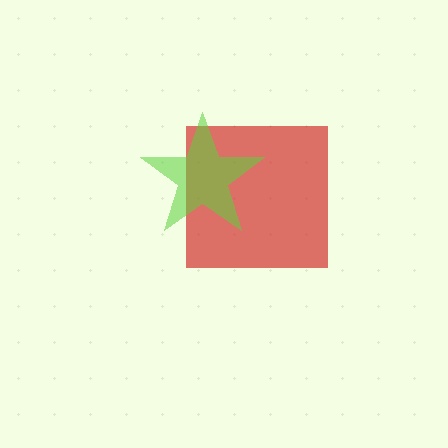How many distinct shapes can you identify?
There are 2 distinct shapes: a red square, a lime star.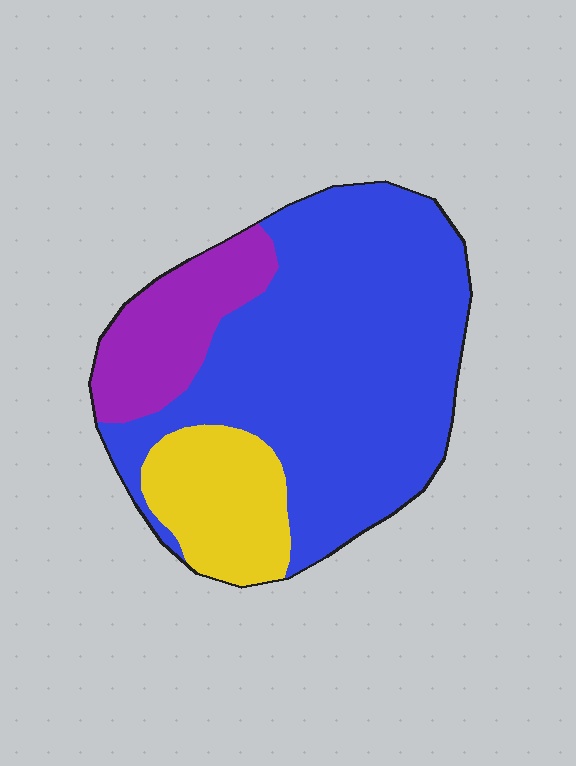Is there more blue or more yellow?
Blue.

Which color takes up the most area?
Blue, at roughly 65%.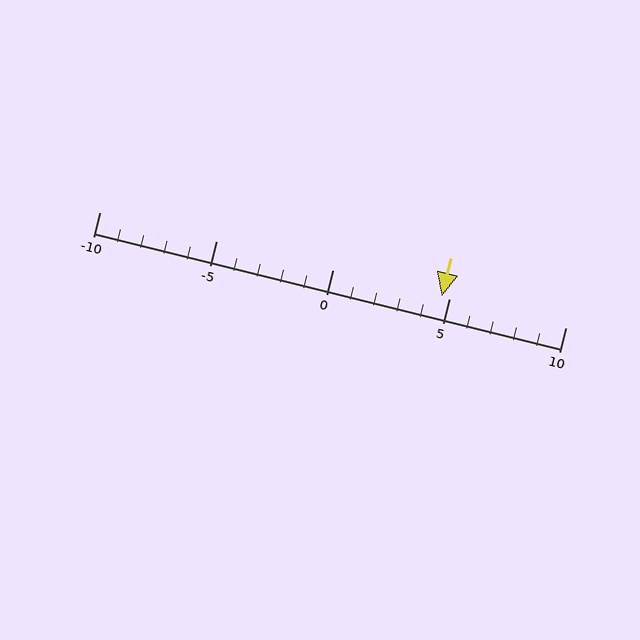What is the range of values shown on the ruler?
The ruler shows values from -10 to 10.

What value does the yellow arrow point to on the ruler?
The yellow arrow points to approximately 5.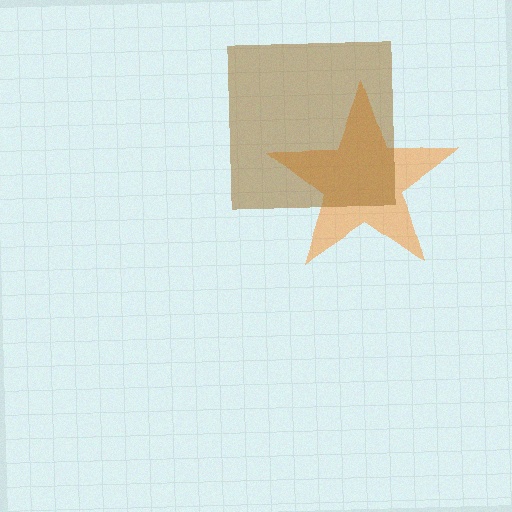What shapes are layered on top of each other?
The layered shapes are: an orange star, a brown square.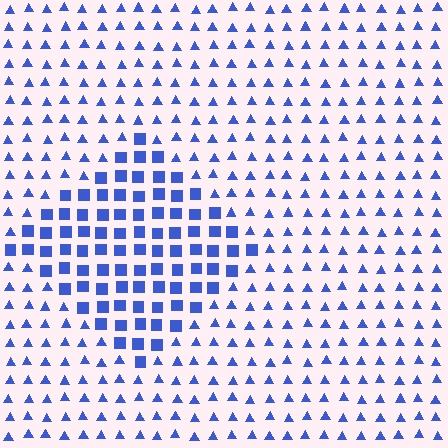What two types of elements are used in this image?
The image uses squares inside the diamond region and triangles outside it.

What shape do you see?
I see a diamond.